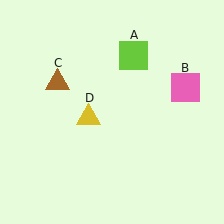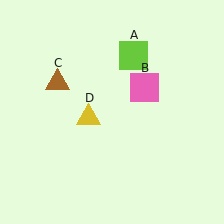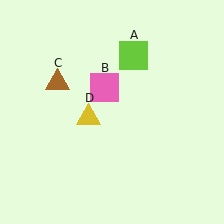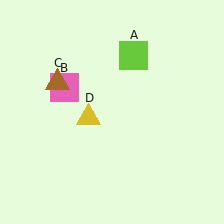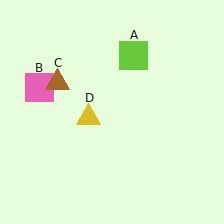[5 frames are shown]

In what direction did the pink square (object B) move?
The pink square (object B) moved left.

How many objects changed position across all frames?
1 object changed position: pink square (object B).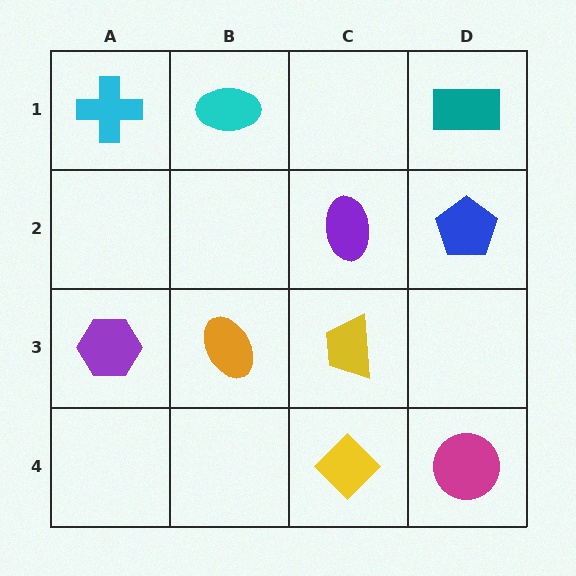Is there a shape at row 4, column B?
No, that cell is empty.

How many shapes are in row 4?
2 shapes.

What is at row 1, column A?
A cyan cross.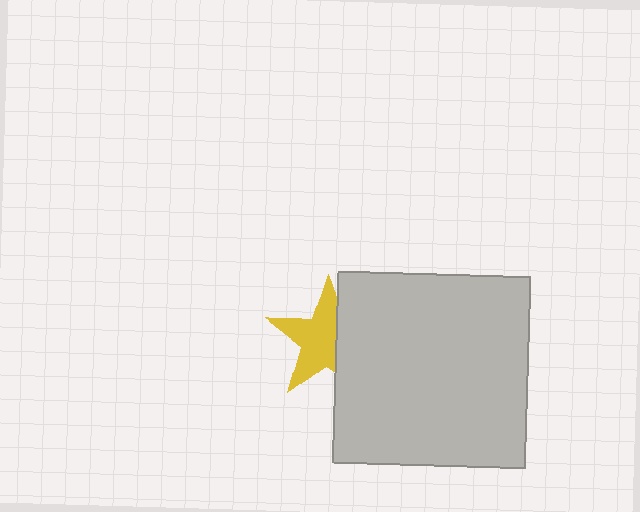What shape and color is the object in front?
The object in front is a light gray square.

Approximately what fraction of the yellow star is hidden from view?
Roughly 37% of the yellow star is hidden behind the light gray square.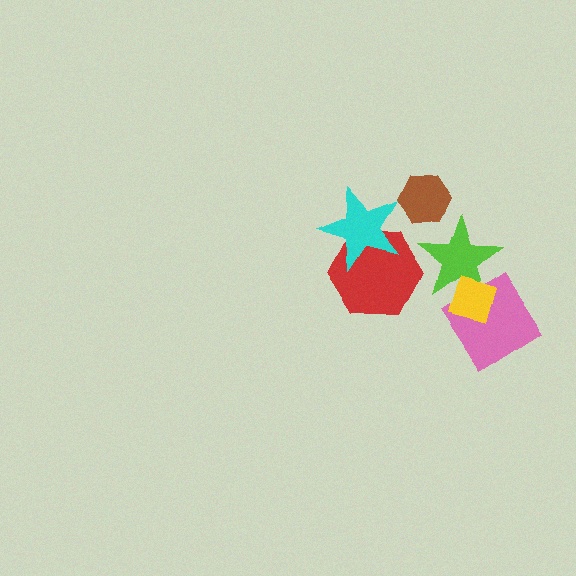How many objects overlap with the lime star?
2 objects overlap with the lime star.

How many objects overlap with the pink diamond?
2 objects overlap with the pink diamond.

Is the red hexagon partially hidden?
Yes, it is partially covered by another shape.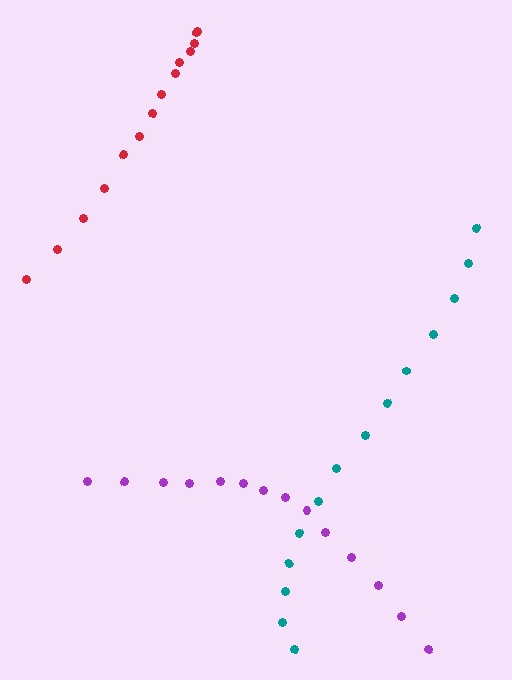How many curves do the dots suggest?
There are 3 distinct paths.